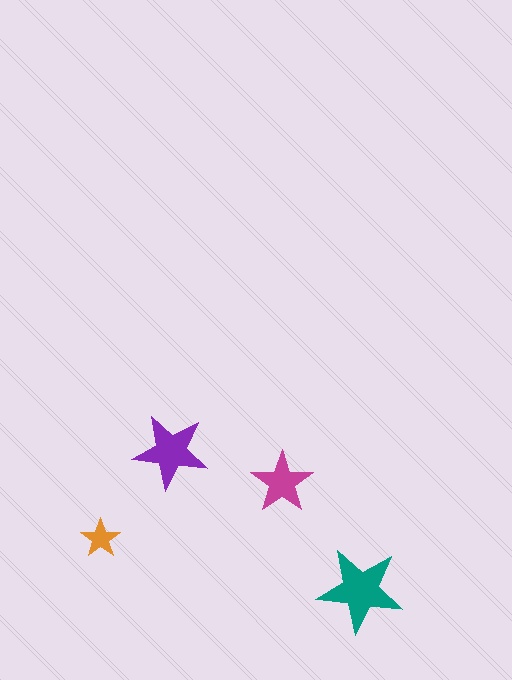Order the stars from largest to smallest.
the teal one, the purple one, the magenta one, the orange one.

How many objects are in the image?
There are 4 objects in the image.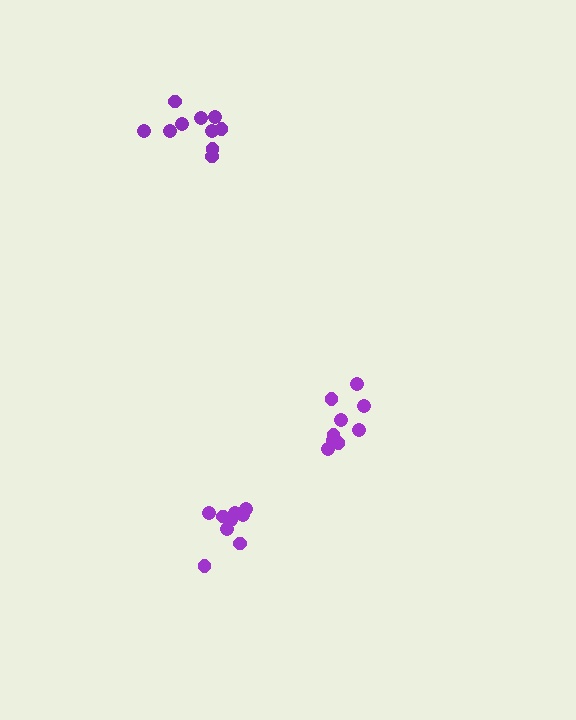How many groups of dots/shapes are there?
There are 3 groups.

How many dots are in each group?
Group 1: 9 dots, Group 2: 10 dots, Group 3: 9 dots (28 total).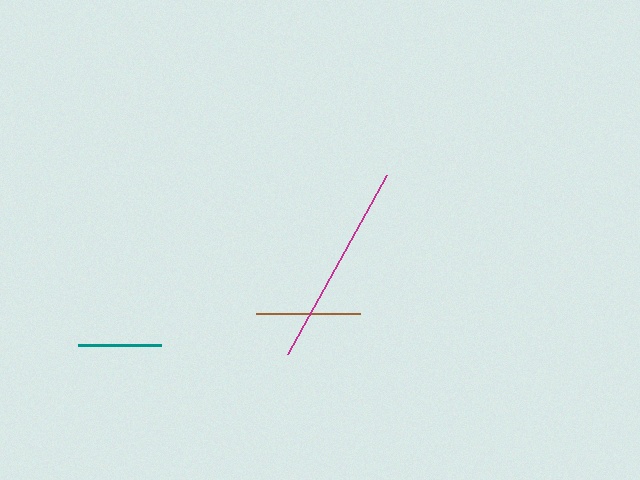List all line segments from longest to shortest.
From longest to shortest: magenta, brown, teal.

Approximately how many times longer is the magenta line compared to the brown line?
The magenta line is approximately 2.0 times the length of the brown line.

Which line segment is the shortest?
The teal line is the shortest at approximately 83 pixels.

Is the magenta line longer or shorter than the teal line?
The magenta line is longer than the teal line.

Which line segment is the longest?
The magenta line is the longest at approximately 204 pixels.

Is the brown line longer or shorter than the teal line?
The brown line is longer than the teal line.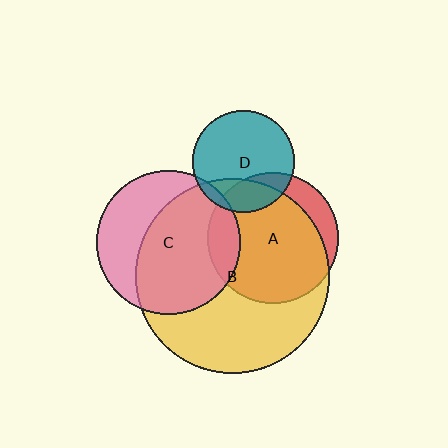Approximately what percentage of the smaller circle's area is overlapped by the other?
Approximately 25%.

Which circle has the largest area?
Circle B (yellow).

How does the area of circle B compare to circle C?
Approximately 1.8 times.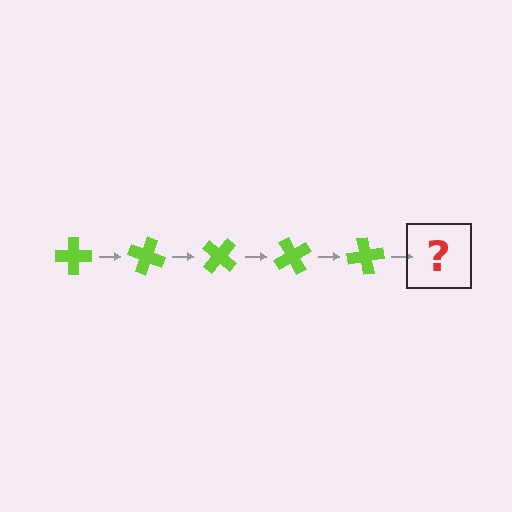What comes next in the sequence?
The next element should be a lime cross rotated 100 degrees.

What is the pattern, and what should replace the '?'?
The pattern is that the cross rotates 20 degrees each step. The '?' should be a lime cross rotated 100 degrees.